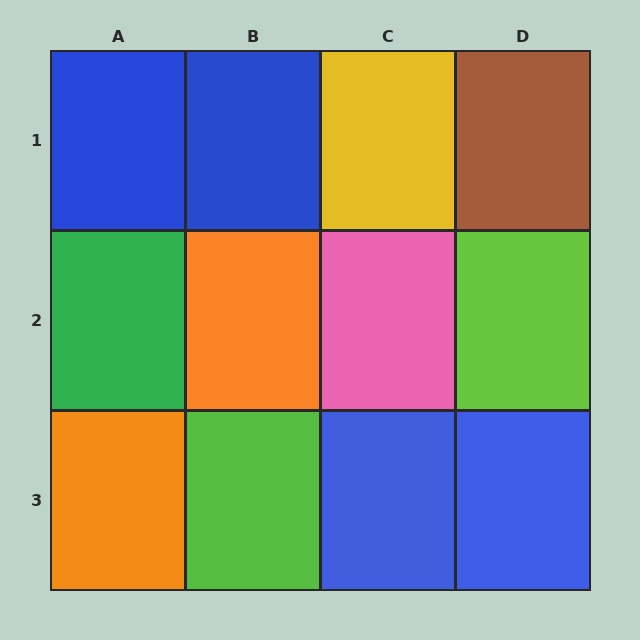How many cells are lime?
2 cells are lime.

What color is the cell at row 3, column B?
Lime.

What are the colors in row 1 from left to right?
Blue, blue, yellow, brown.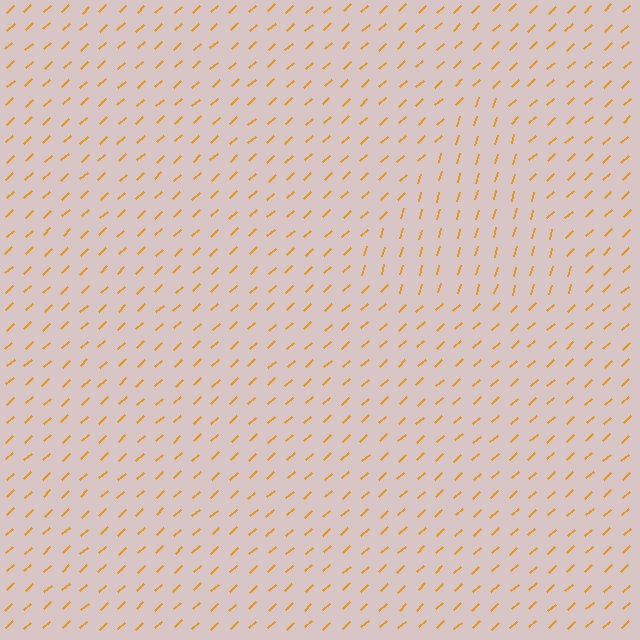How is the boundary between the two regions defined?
The boundary is defined purely by a change in line orientation (approximately 31 degrees difference). All lines are the same color and thickness.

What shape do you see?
I see a triangle.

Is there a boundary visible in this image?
Yes, there is a texture boundary formed by a change in line orientation.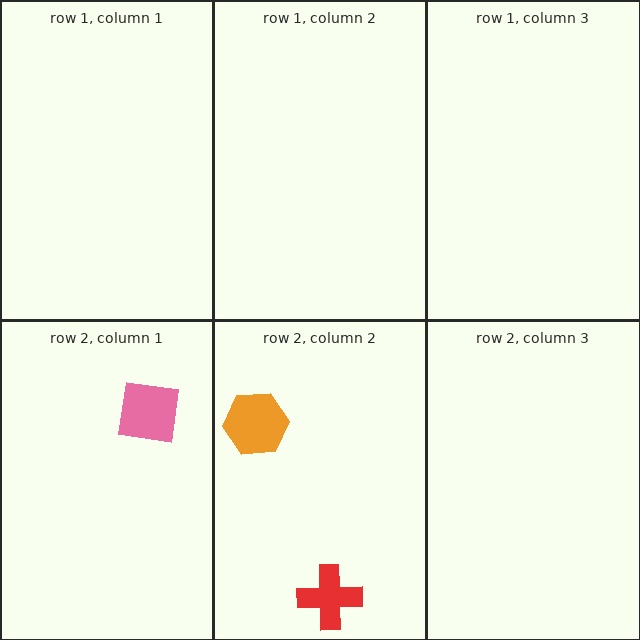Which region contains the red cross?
The row 2, column 2 region.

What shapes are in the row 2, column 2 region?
The orange hexagon, the red cross.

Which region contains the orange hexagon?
The row 2, column 2 region.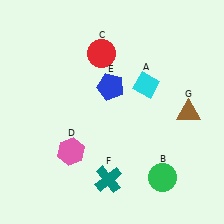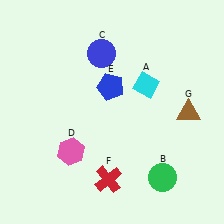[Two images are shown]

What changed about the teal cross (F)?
In Image 1, F is teal. In Image 2, it changed to red.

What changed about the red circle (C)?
In Image 1, C is red. In Image 2, it changed to blue.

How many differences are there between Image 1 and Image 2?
There are 2 differences between the two images.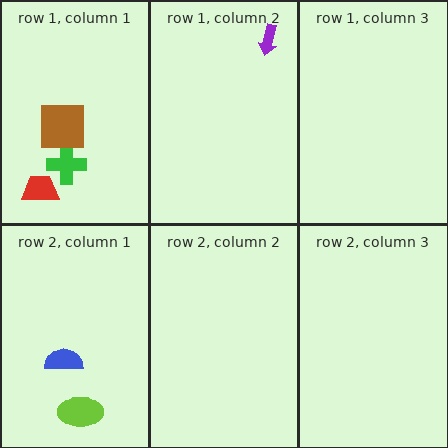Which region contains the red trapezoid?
The row 1, column 1 region.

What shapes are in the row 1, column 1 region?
The green cross, the brown square, the red trapezoid.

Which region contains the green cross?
The row 1, column 1 region.